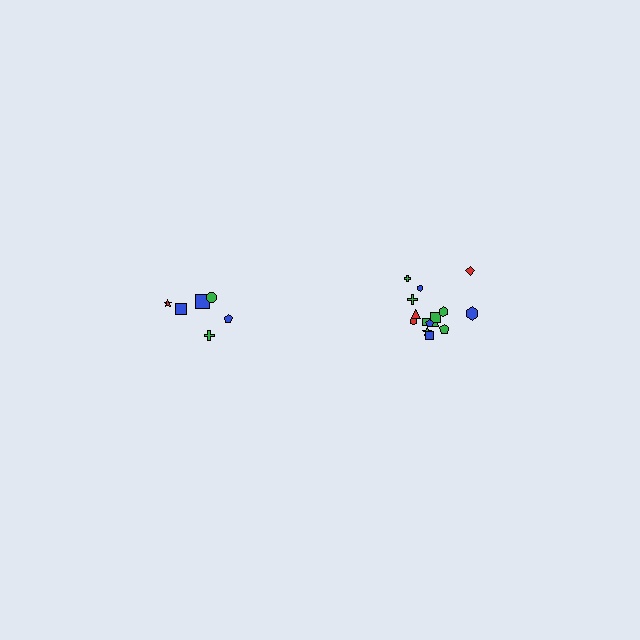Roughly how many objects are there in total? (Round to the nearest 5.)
Roughly 20 objects in total.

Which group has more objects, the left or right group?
The right group.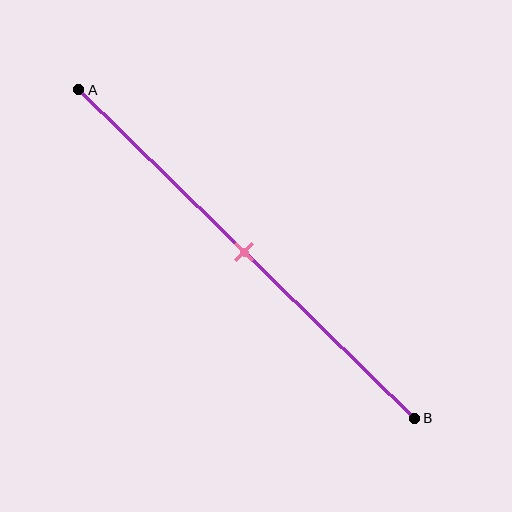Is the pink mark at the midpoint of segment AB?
Yes, the mark is approximately at the midpoint.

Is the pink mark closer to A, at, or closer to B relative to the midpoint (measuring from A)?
The pink mark is approximately at the midpoint of segment AB.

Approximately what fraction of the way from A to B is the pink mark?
The pink mark is approximately 50% of the way from A to B.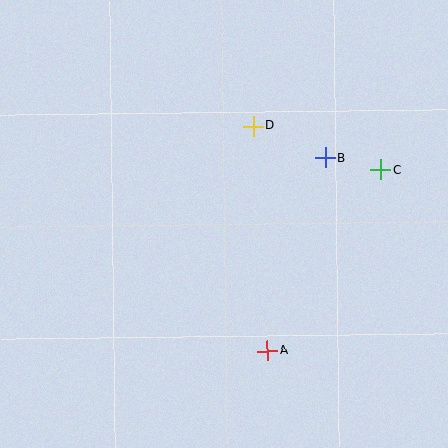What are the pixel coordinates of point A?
Point A is at (267, 351).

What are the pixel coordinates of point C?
Point C is at (381, 170).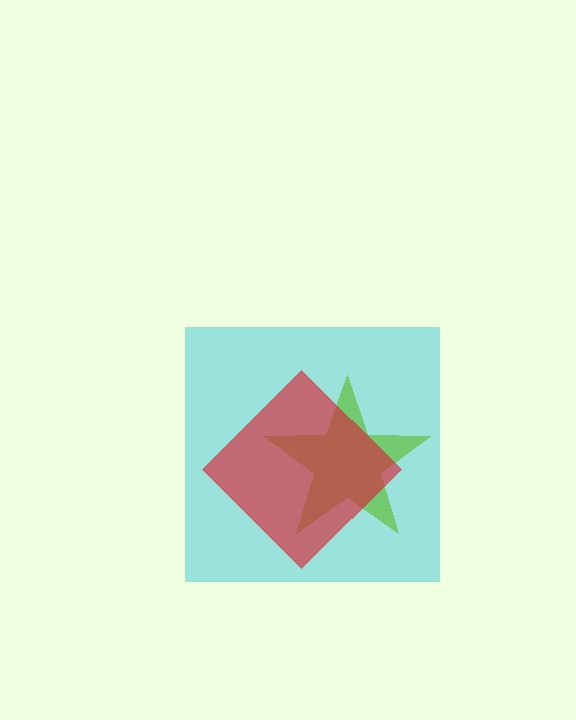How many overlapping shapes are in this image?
There are 3 overlapping shapes in the image.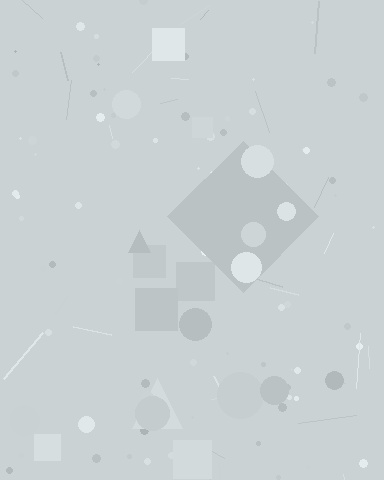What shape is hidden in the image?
A diamond is hidden in the image.